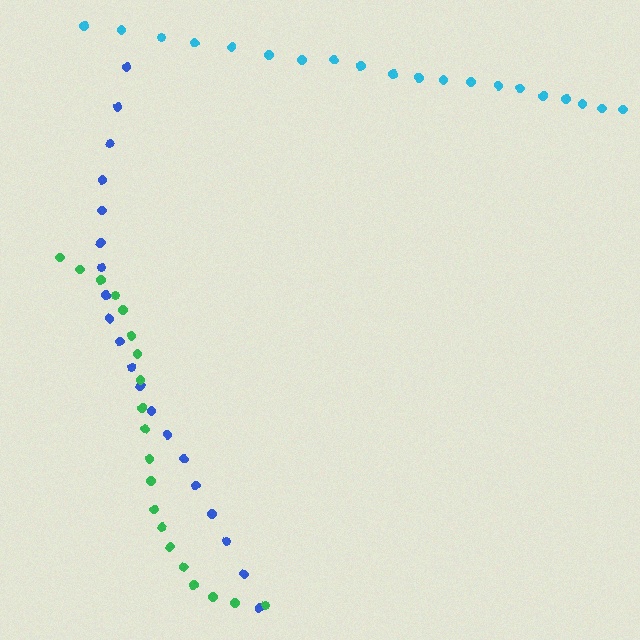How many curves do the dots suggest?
There are 3 distinct paths.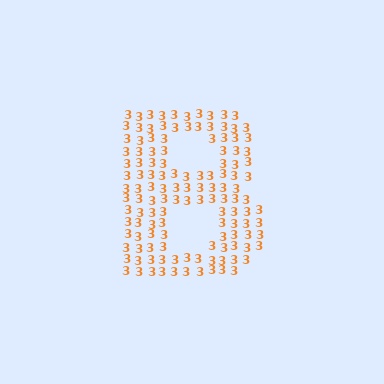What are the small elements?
The small elements are digit 3's.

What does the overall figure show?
The overall figure shows the letter B.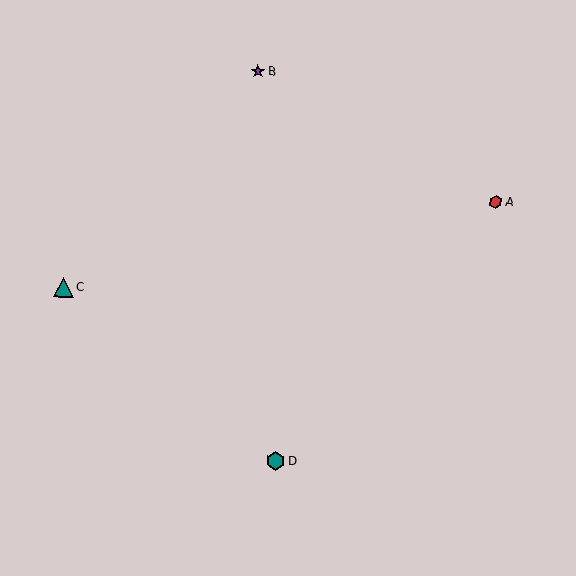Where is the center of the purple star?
The center of the purple star is at (258, 71).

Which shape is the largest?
The teal triangle (labeled C) is the largest.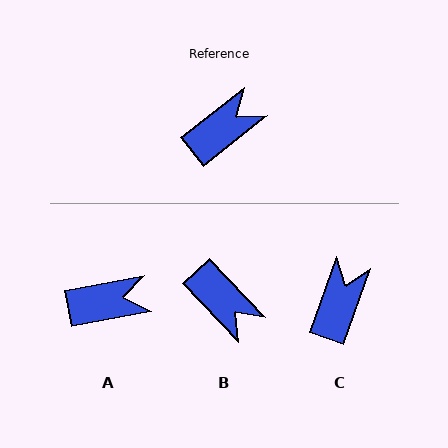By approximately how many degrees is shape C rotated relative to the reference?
Approximately 33 degrees counter-clockwise.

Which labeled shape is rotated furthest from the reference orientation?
B, about 85 degrees away.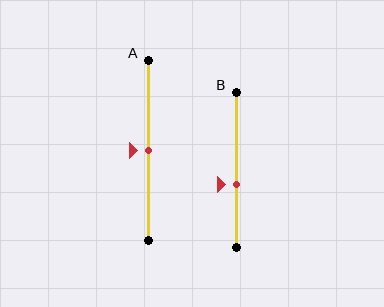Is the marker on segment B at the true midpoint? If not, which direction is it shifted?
No, the marker on segment B is shifted downward by about 10% of the segment length.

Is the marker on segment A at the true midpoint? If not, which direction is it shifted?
Yes, the marker on segment A is at the true midpoint.